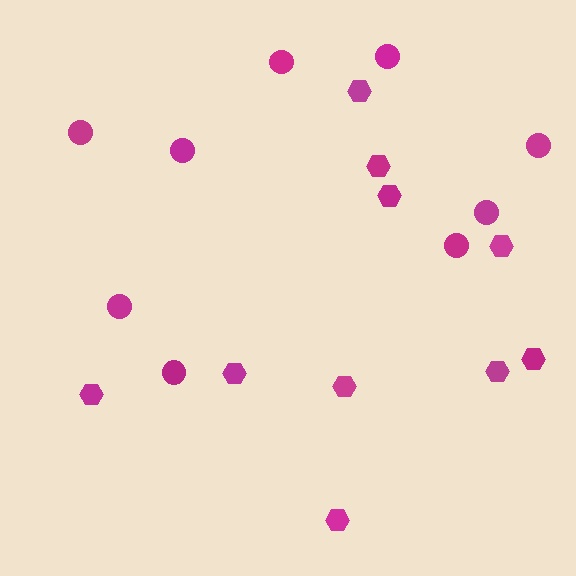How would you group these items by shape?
There are 2 groups: one group of circles (9) and one group of hexagons (10).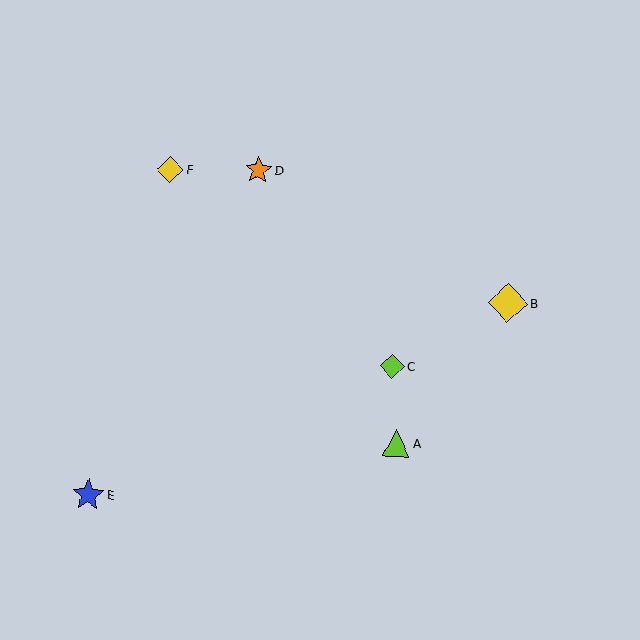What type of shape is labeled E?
Shape E is a blue star.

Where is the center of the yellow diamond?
The center of the yellow diamond is at (170, 169).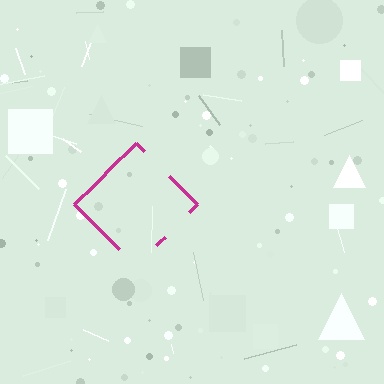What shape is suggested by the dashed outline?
The dashed outline suggests a diamond.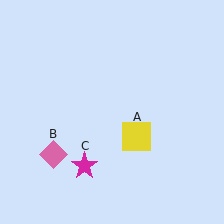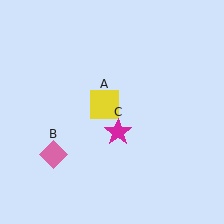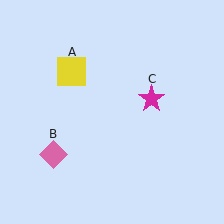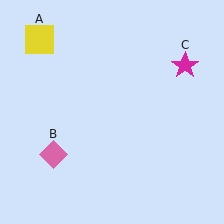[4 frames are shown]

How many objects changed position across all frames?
2 objects changed position: yellow square (object A), magenta star (object C).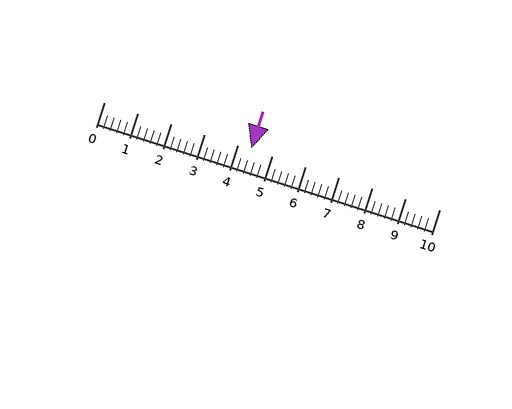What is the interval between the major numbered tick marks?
The major tick marks are spaced 1 units apart.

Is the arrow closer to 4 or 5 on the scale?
The arrow is closer to 4.